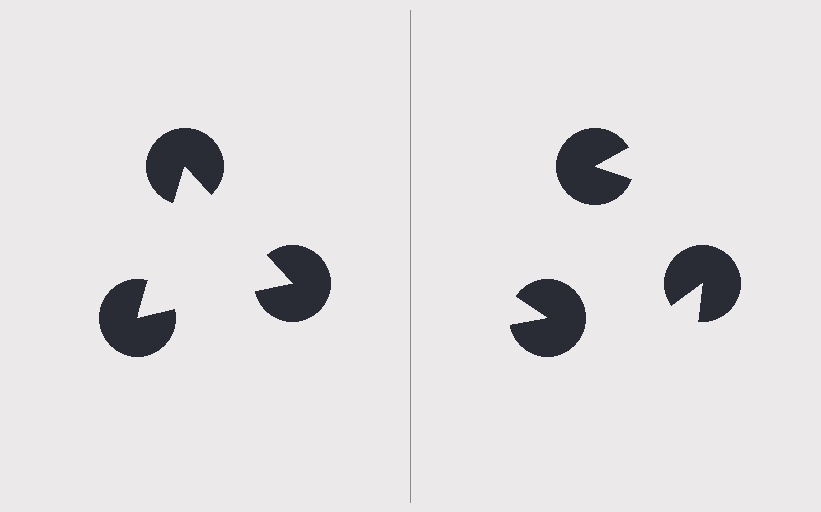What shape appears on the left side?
An illusory triangle.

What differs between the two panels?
The pac-man discs are positioned identically on both sides; only the wedge orientations differ. On the left they align to a triangle; on the right they are misaligned.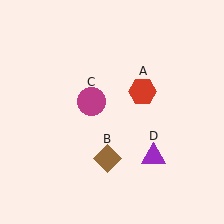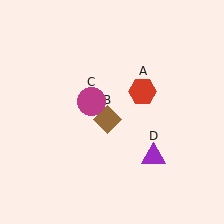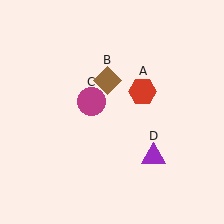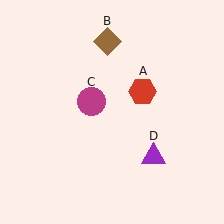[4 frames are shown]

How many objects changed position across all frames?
1 object changed position: brown diamond (object B).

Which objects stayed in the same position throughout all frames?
Red hexagon (object A) and magenta circle (object C) and purple triangle (object D) remained stationary.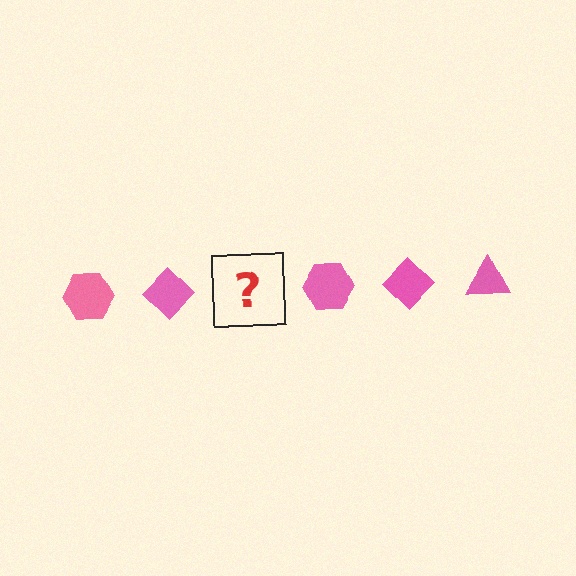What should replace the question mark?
The question mark should be replaced with a pink triangle.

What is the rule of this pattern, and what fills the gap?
The rule is that the pattern cycles through hexagon, diamond, triangle shapes in pink. The gap should be filled with a pink triangle.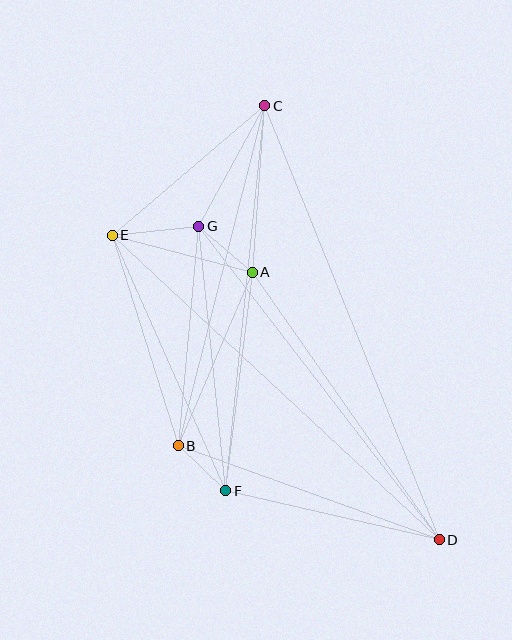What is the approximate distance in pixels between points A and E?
The distance between A and E is approximately 145 pixels.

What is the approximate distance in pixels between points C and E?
The distance between C and E is approximately 200 pixels.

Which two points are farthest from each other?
Points C and D are farthest from each other.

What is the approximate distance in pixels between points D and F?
The distance between D and F is approximately 219 pixels.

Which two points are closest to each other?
Points B and F are closest to each other.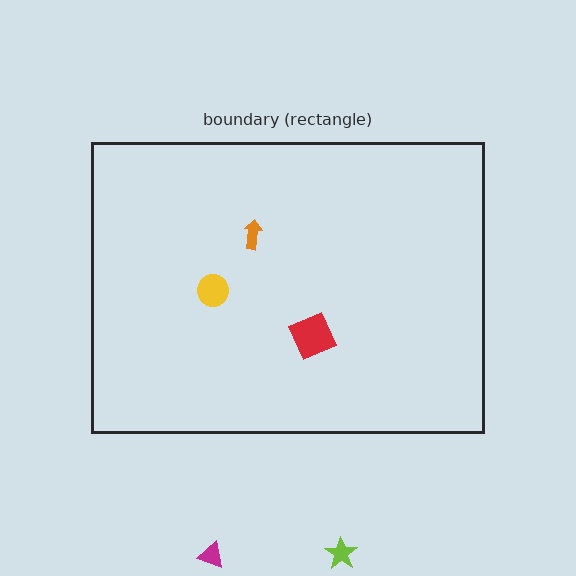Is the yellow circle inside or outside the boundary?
Inside.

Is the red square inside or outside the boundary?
Inside.